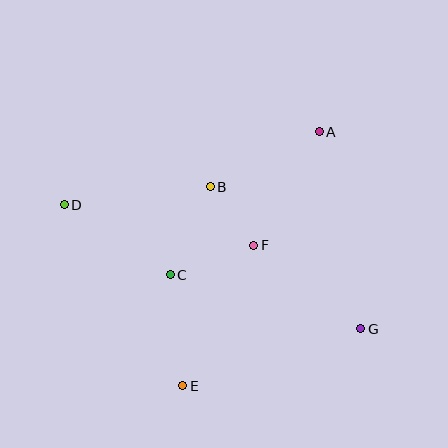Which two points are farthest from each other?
Points D and G are farthest from each other.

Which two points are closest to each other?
Points B and F are closest to each other.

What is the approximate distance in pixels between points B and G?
The distance between B and G is approximately 207 pixels.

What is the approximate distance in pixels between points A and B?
The distance between A and B is approximately 122 pixels.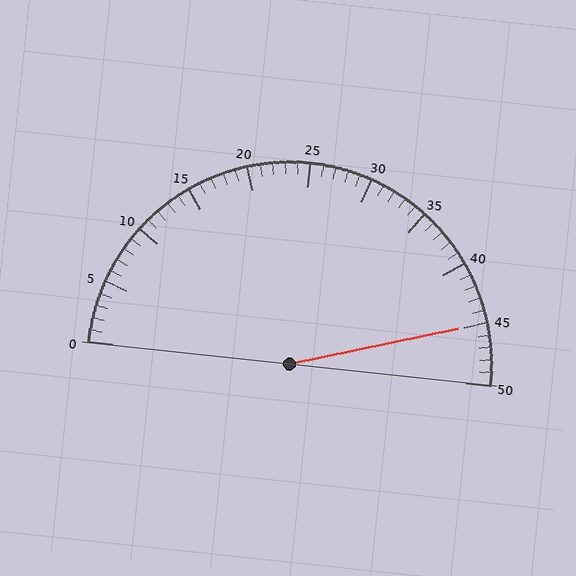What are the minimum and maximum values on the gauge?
The gauge ranges from 0 to 50.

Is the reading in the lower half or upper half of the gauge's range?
The reading is in the upper half of the range (0 to 50).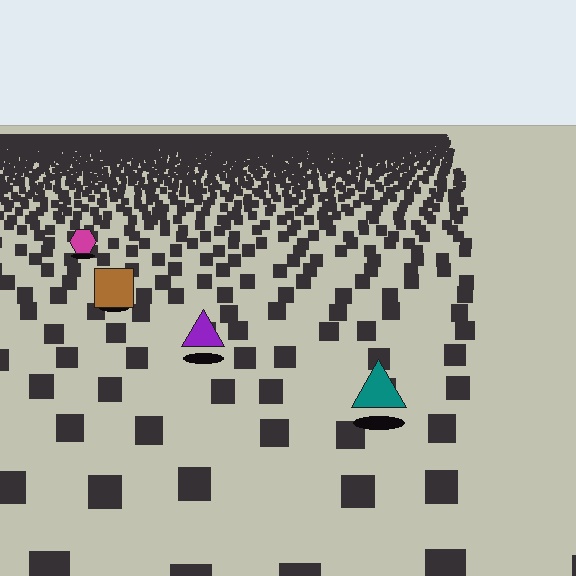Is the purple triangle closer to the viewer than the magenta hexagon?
Yes. The purple triangle is closer — you can tell from the texture gradient: the ground texture is coarser near it.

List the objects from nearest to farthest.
From nearest to farthest: the teal triangle, the purple triangle, the brown square, the magenta hexagon.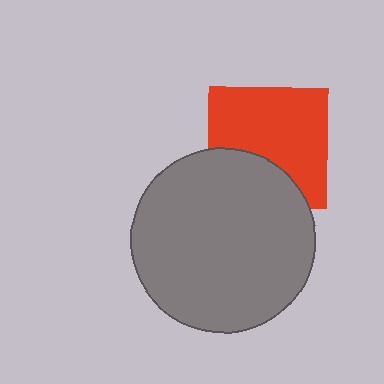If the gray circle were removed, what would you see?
You would see the complete red square.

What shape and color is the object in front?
The object in front is a gray circle.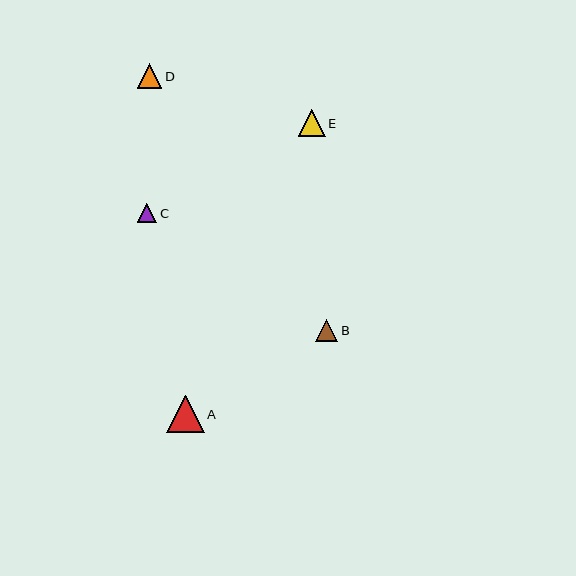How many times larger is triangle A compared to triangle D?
Triangle A is approximately 1.5 times the size of triangle D.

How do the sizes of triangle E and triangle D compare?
Triangle E and triangle D are approximately the same size.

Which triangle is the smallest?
Triangle C is the smallest with a size of approximately 20 pixels.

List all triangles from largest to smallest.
From largest to smallest: A, E, D, B, C.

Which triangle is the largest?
Triangle A is the largest with a size of approximately 38 pixels.